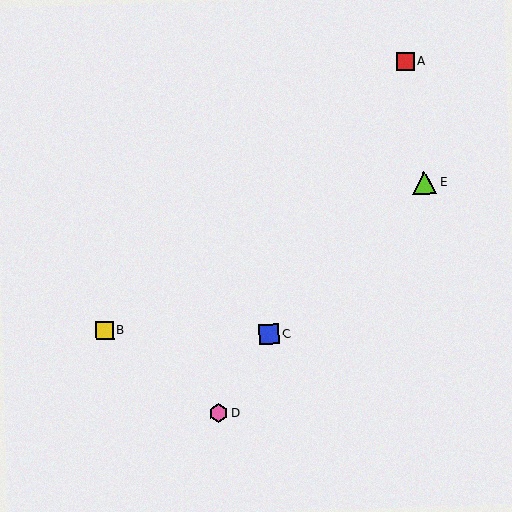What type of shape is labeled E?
Shape E is a lime triangle.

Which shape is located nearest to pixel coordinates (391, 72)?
The red square (labeled A) at (405, 61) is nearest to that location.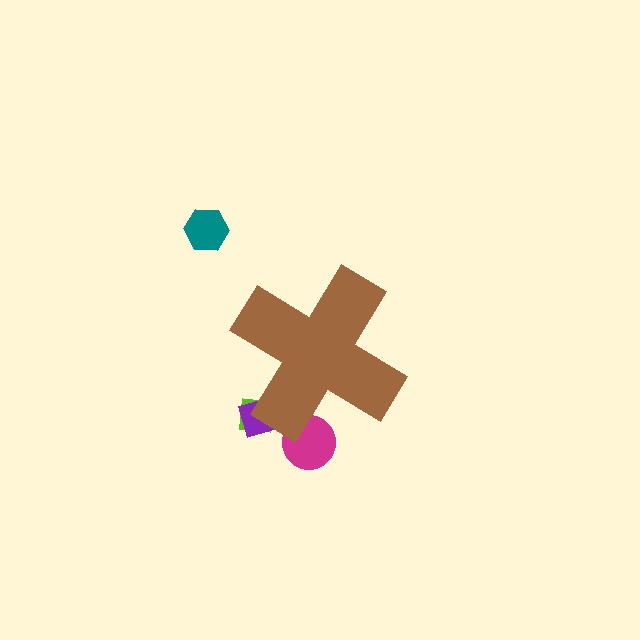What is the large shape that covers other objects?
A brown cross.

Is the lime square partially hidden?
Yes, the lime square is partially hidden behind the brown cross.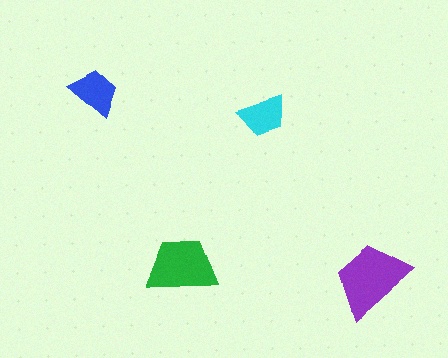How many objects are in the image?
There are 4 objects in the image.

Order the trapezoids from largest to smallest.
the purple one, the green one, the blue one, the cyan one.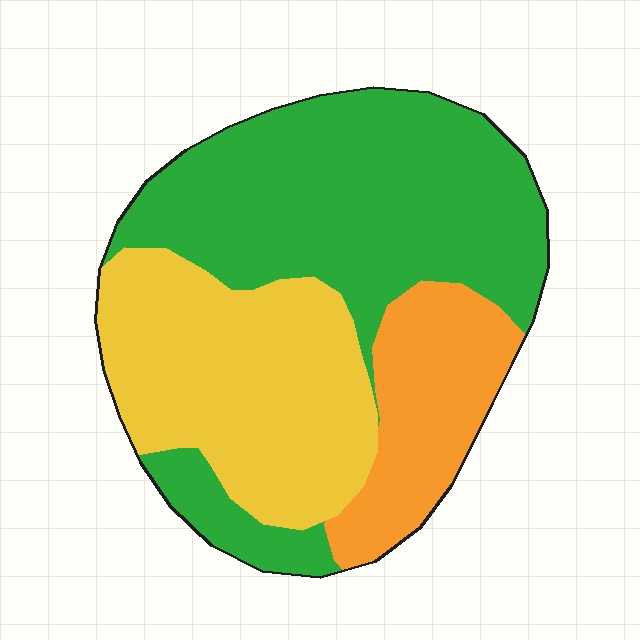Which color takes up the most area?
Green, at roughly 50%.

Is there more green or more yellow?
Green.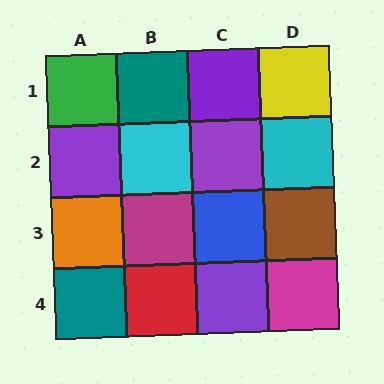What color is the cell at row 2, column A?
Purple.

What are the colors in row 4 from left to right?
Teal, red, purple, magenta.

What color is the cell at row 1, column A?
Green.